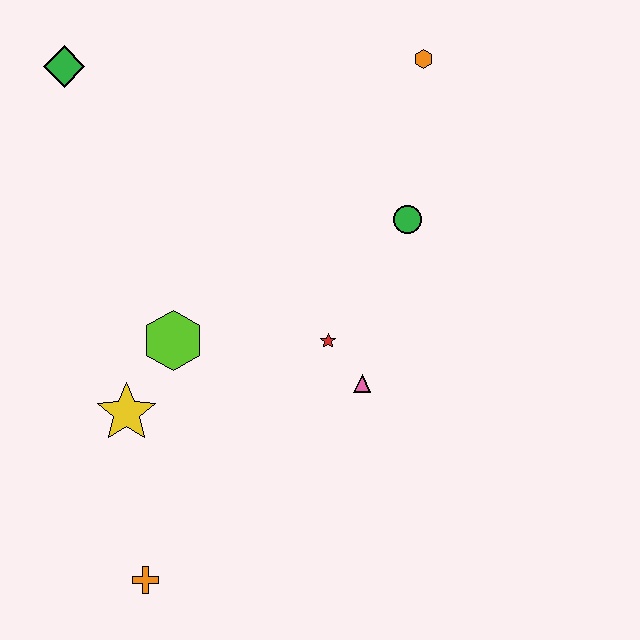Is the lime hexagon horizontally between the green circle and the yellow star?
Yes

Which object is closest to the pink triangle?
The red star is closest to the pink triangle.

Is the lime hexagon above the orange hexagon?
No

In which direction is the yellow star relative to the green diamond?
The yellow star is below the green diamond.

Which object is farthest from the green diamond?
The orange cross is farthest from the green diamond.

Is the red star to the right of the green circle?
No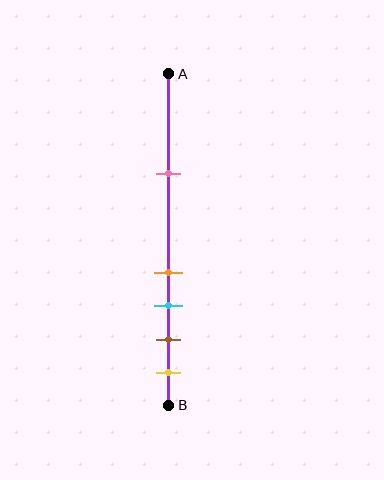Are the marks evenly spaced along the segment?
No, the marks are not evenly spaced.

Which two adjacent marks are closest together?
The orange and cyan marks are the closest adjacent pair.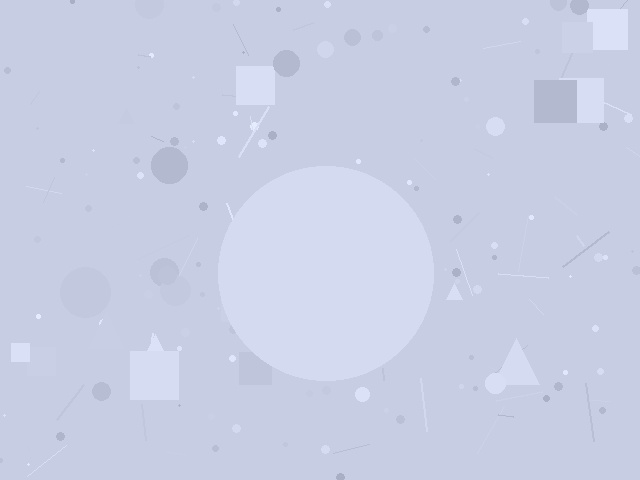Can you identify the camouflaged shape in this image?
The camouflaged shape is a circle.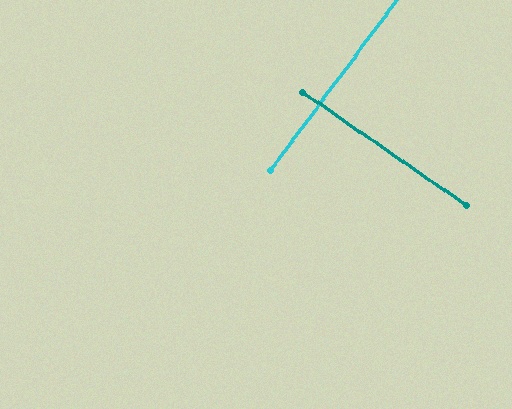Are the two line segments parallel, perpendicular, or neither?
Perpendicular — they meet at approximately 88°.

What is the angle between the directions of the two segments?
Approximately 88 degrees.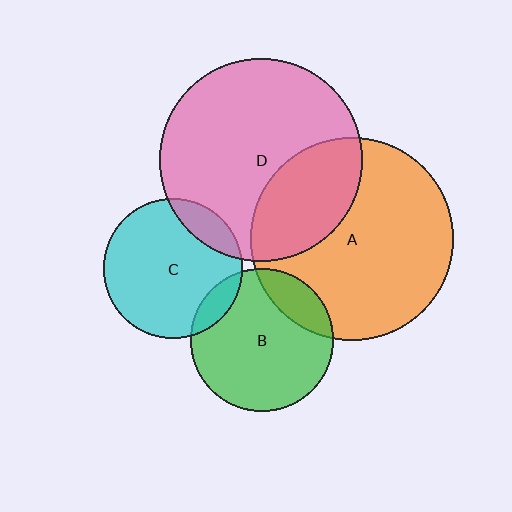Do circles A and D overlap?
Yes.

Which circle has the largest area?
Circle D (pink).